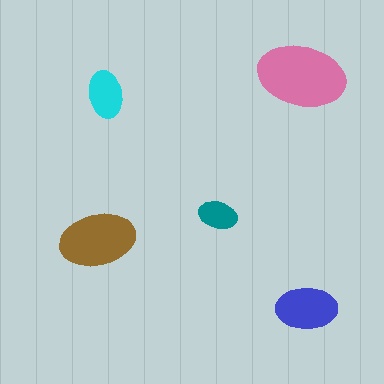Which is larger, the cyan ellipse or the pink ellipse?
The pink one.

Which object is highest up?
The pink ellipse is topmost.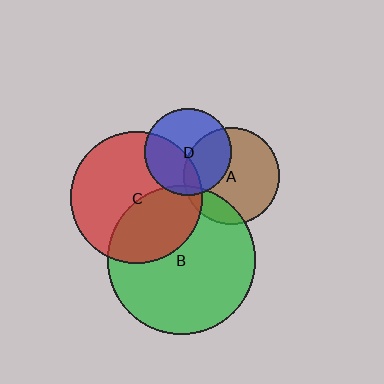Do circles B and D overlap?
Yes.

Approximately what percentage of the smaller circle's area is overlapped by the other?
Approximately 5%.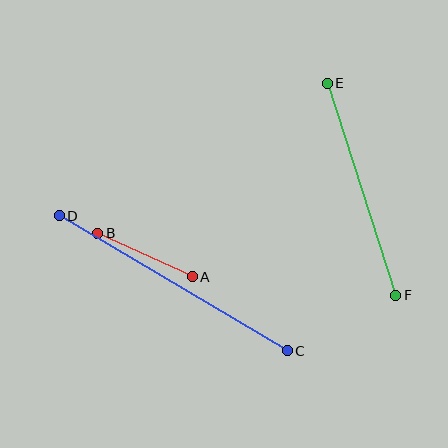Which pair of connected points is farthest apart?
Points C and D are farthest apart.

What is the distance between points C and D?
The distance is approximately 265 pixels.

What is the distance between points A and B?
The distance is approximately 104 pixels.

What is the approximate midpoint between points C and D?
The midpoint is at approximately (173, 283) pixels.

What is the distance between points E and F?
The distance is approximately 223 pixels.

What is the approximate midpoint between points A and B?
The midpoint is at approximately (145, 255) pixels.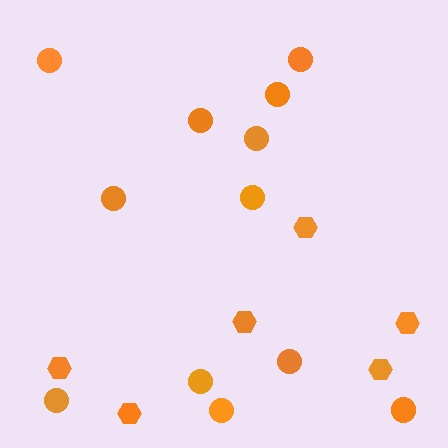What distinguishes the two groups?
There are 2 groups: one group of circles (12) and one group of hexagons (6).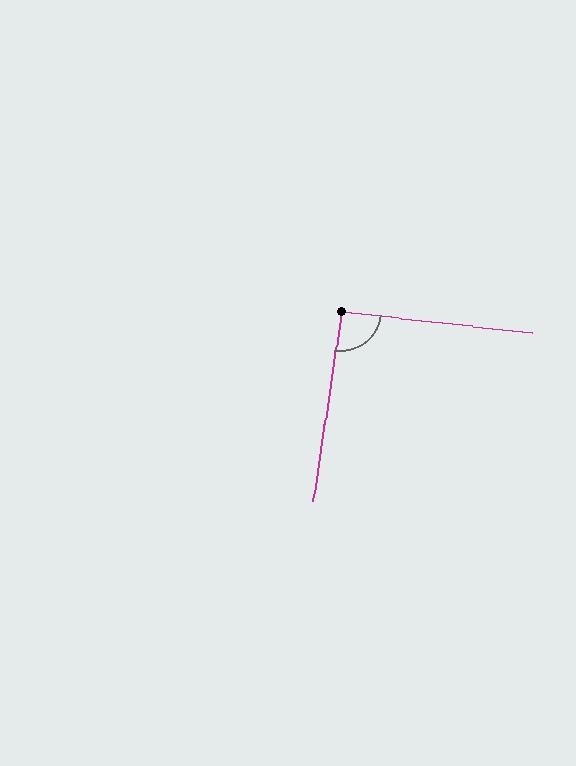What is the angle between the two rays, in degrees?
Approximately 92 degrees.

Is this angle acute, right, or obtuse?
It is approximately a right angle.